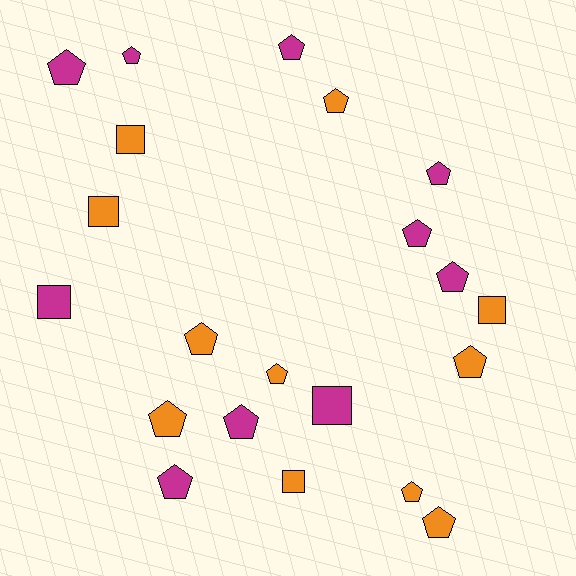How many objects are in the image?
There are 21 objects.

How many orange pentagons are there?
There are 7 orange pentagons.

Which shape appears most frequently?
Pentagon, with 15 objects.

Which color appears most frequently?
Orange, with 11 objects.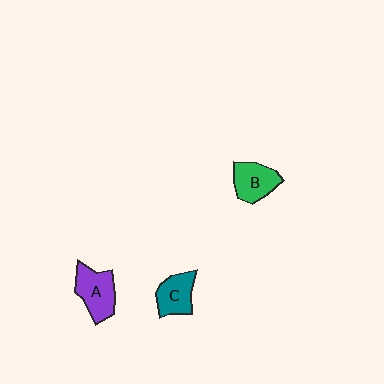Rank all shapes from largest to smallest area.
From largest to smallest: A (purple), B (green), C (teal).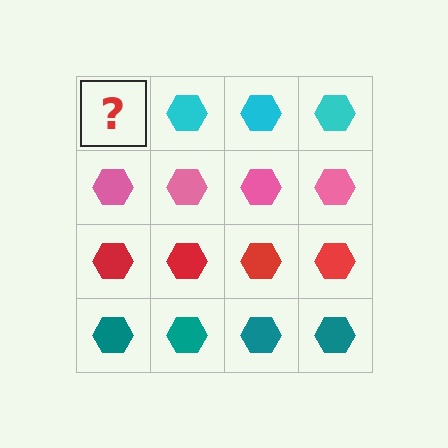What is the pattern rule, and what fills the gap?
The rule is that each row has a consistent color. The gap should be filled with a cyan hexagon.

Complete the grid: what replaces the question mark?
The question mark should be replaced with a cyan hexagon.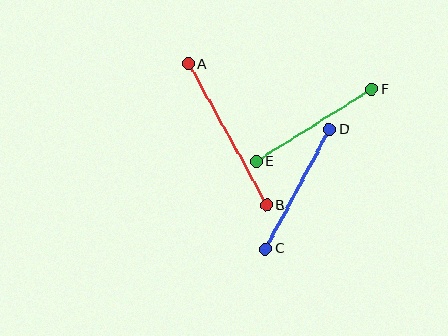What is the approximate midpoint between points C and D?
The midpoint is at approximately (298, 189) pixels.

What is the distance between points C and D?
The distance is approximately 135 pixels.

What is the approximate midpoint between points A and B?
The midpoint is at approximately (228, 135) pixels.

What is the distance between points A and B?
The distance is approximately 162 pixels.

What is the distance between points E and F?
The distance is approximately 137 pixels.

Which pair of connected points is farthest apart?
Points A and B are farthest apart.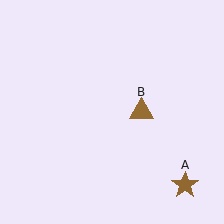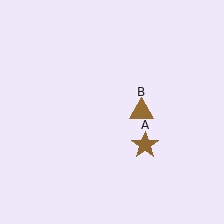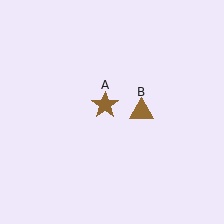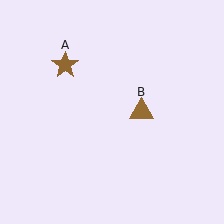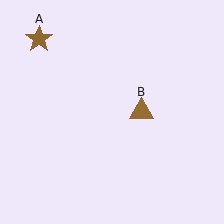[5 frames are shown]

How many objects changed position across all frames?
1 object changed position: brown star (object A).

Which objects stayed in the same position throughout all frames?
Brown triangle (object B) remained stationary.